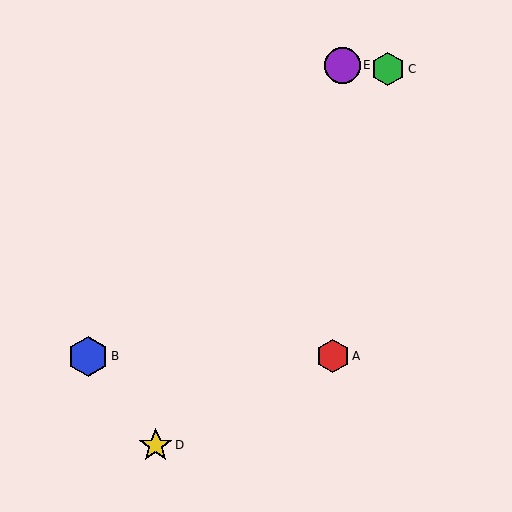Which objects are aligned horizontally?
Objects A, B are aligned horizontally.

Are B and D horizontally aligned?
No, B is at y≈356 and D is at y≈445.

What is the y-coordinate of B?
Object B is at y≈356.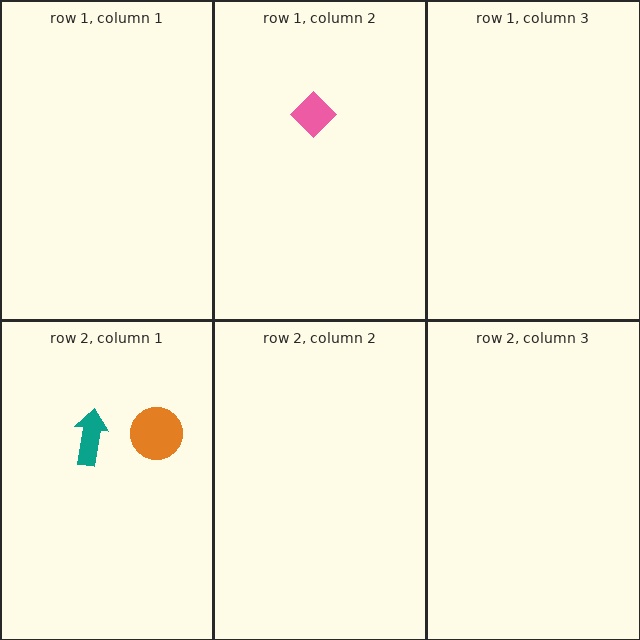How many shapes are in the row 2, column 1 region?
2.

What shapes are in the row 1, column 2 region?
The pink diamond.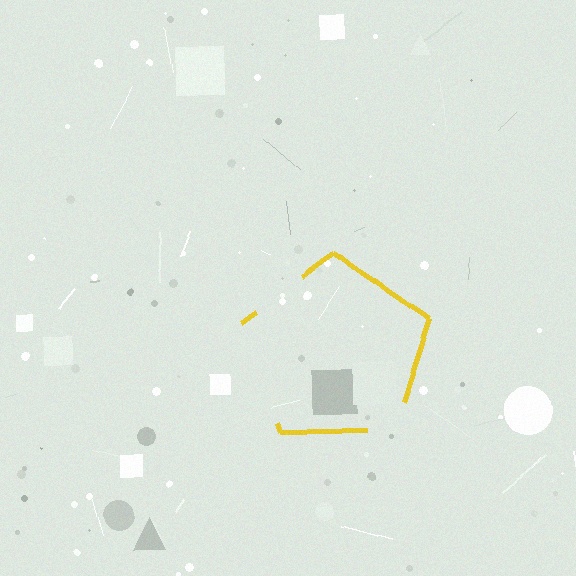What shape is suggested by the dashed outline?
The dashed outline suggests a pentagon.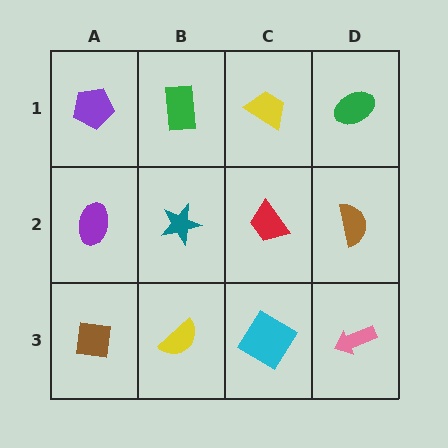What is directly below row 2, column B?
A yellow semicircle.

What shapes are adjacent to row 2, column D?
A green ellipse (row 1, column D), a pink arrow (row 3, column D), a red trapezoid (row 2, column C).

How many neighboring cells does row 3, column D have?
2.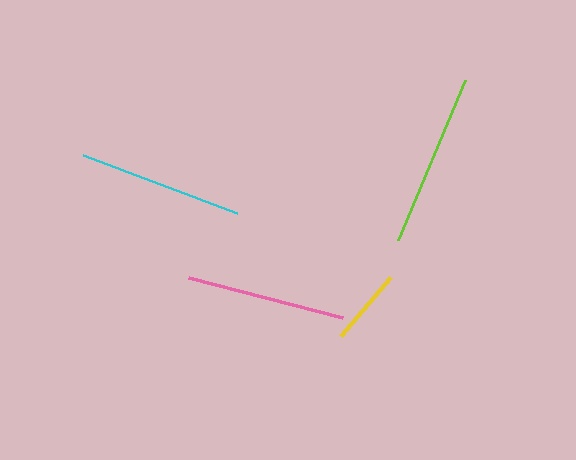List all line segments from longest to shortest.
From longest to shortest: lime, cyan, pink, yellow.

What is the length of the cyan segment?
The cyan segment is approximately 165 pixels long.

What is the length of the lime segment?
The lime segment is approximately 174 pixels long.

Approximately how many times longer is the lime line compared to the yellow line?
The lime line is approximately 2.3 times the length of the yellow line.